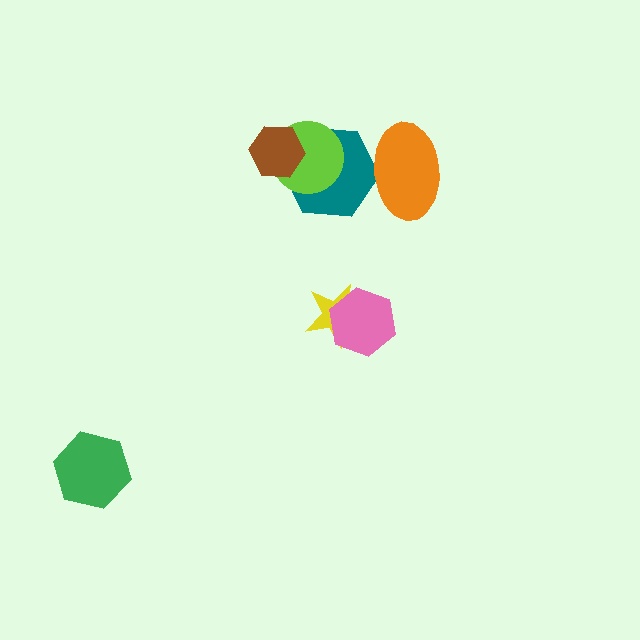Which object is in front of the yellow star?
The pink hexagon is in front of the yellow star.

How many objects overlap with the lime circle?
2 objects overlap with the lime circle.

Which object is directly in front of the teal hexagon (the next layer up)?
The lime circle is directly in front of the teal hexagon.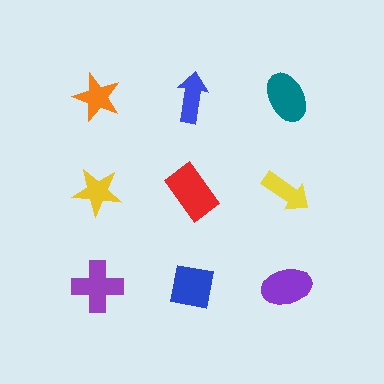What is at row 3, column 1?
A purple cross.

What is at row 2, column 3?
A yellow arrow.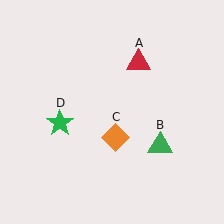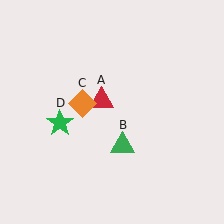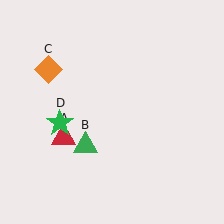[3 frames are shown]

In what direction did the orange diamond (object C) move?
The orange diamond (object C) moved up and to the left.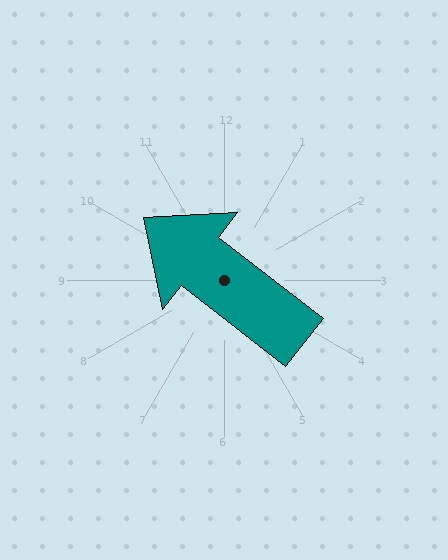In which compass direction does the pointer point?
Northwest.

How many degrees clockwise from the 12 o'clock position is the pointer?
Approximately 308 degrees.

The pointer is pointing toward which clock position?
Roughly 10 o'clock.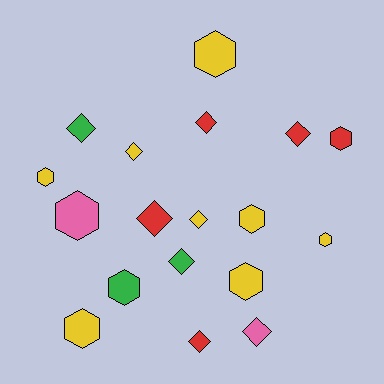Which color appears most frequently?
Yellow, with 8 objects.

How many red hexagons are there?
There is 1 red hexagon.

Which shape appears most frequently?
Diamond, with 9 objects.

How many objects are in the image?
There are 18 objects.